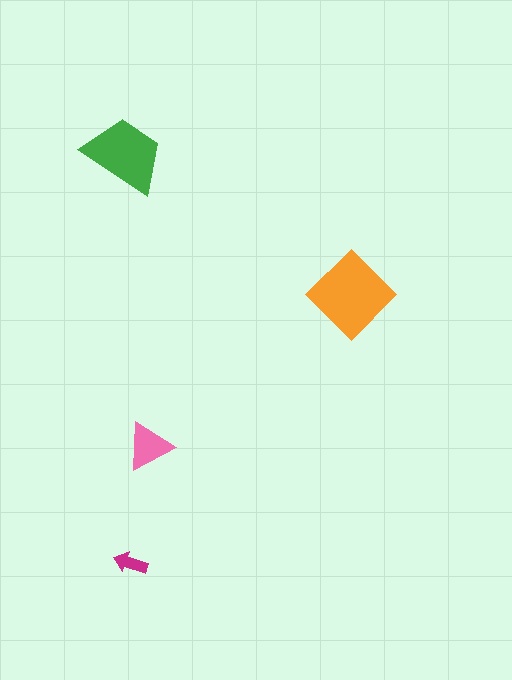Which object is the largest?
The orange diamond.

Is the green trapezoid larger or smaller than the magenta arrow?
Larger.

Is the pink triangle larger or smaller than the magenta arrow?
Larger.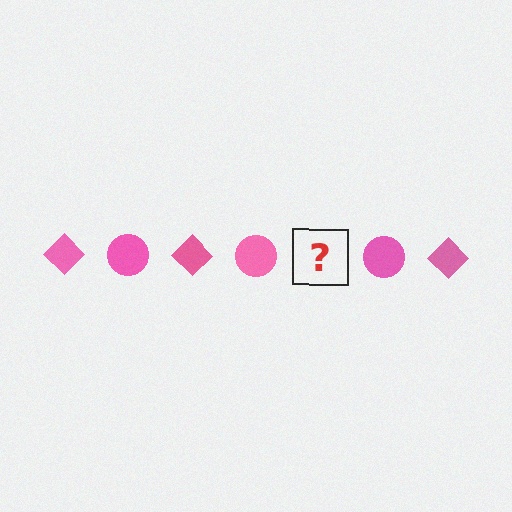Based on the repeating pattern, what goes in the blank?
The blank should be a pink diamond.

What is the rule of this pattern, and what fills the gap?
The rule is that the pattern cycles through diamond, circle shapes in pink. The gap should be filled with a pink diamond.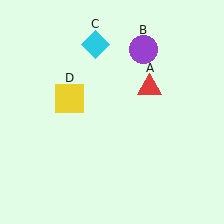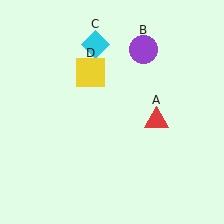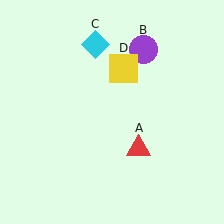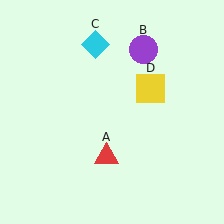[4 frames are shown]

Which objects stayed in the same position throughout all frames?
Purple circle (object B) and cyan diamond (object C) remained stationary.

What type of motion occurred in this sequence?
The red triangle (object A), yellow square (object D) rotated clockwise around the center of the scene.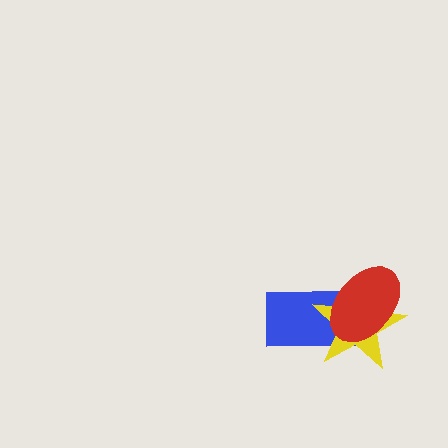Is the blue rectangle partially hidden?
Yes, it is partially covered by another shape.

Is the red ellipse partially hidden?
No, no other shape covers it.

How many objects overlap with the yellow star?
2 objects overlap with the yellow star.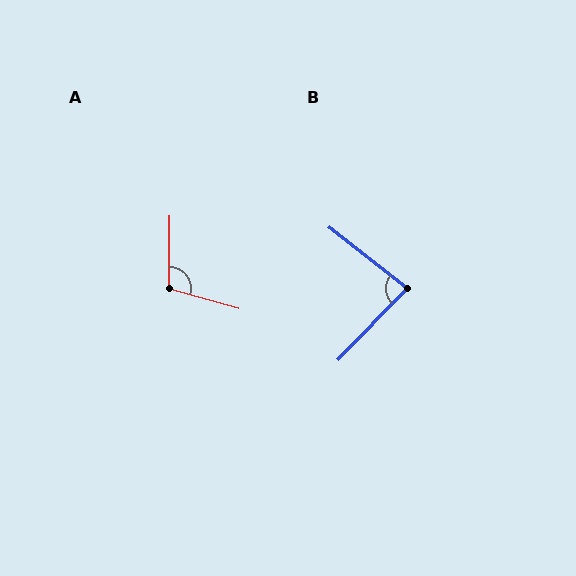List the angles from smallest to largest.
B (84°), A (105°).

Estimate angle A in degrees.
Approximately 105 degrees.